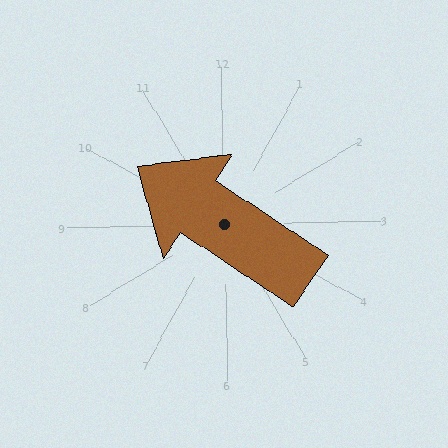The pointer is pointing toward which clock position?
Roughly 10 o'clock.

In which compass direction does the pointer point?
Northwest.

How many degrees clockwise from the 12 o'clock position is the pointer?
Approximately 305 degrees.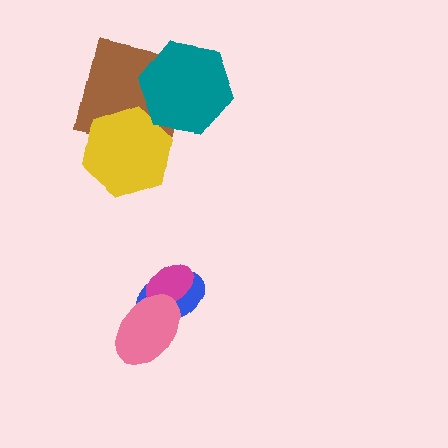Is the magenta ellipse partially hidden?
Yes, it is partially covered by another shape.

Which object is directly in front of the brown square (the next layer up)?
The yellow hexagon is directly in front of the brown square.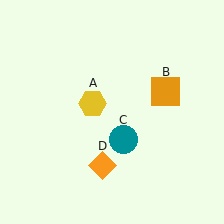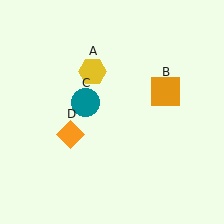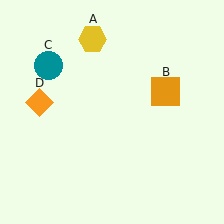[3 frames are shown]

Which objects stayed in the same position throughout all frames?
Orange square (object B) remained stationary.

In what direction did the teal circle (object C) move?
The teal circle (object C) moved up and to the left.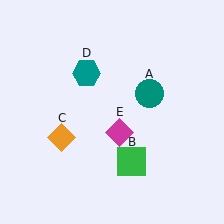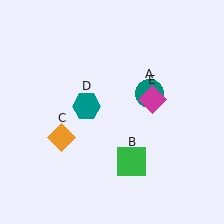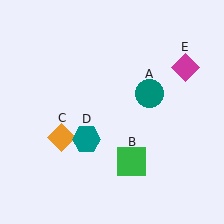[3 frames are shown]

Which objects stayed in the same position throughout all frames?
Teal circle (object A) and green square (object B) and orange diamond (object C) remained stationary.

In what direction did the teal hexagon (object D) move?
The teal hexagon (object D) moved down.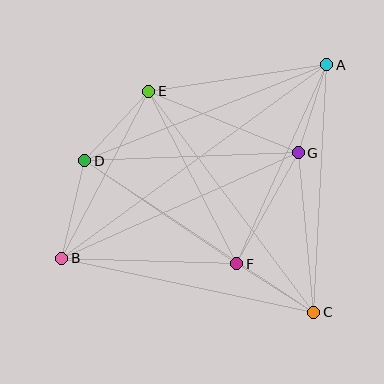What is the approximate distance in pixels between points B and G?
The distance between B and G is approximately 259 pixels.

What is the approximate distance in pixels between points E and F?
The distance between E and F is approximately 194 pixels.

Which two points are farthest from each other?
Points A and B are farthest from each other.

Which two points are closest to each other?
Points C and F are closest to each other.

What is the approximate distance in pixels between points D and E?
The distance between D and E is approximately 95 pixels.